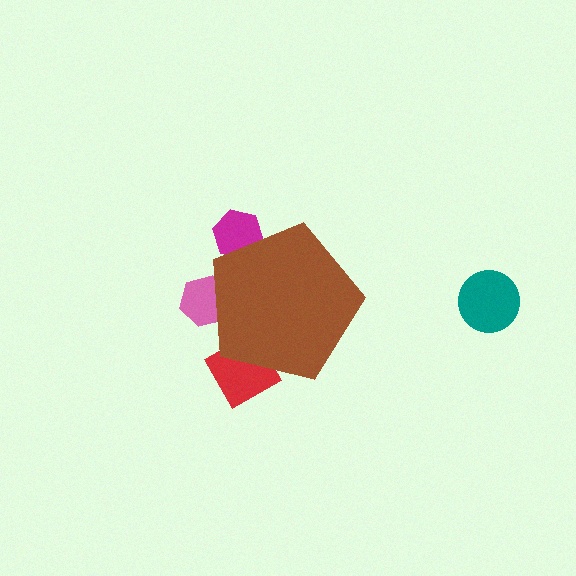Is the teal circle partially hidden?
No, the teal circle is fully visible.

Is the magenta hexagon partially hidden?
Yes, the magenta hexagon is partially hidden behind the brown pentagon.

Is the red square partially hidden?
Yes, the red square is partially hidden behind the brown pentagon.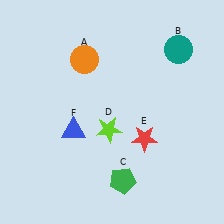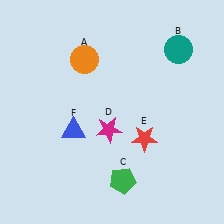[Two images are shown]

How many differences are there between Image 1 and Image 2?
There is 1 difference between the two images.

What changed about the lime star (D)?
In Image 1, D is lime. In Image 2, it changed to magenta.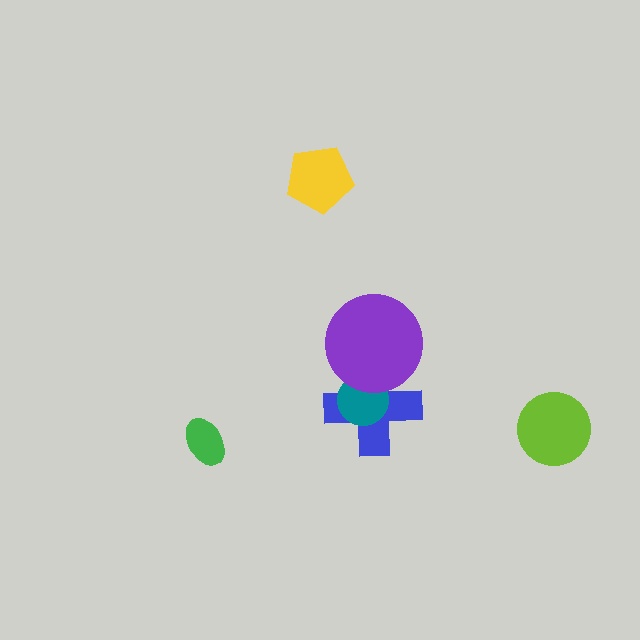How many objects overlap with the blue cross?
2 objects overlap with the blue cross.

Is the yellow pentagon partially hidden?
No, no other shape covers it.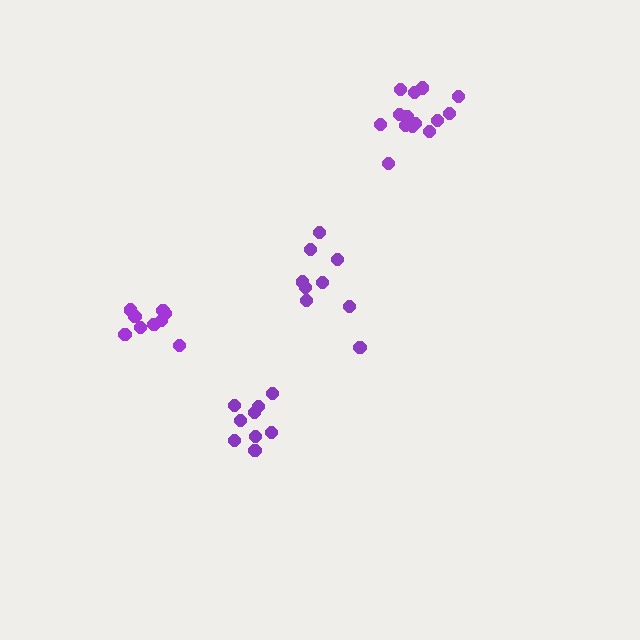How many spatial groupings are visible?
There are 4 spatial groupings.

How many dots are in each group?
Group 1: 9 dots, Group 2: 9 dots, Group 3: 15 dots, Group 4: 9 dots (42 total).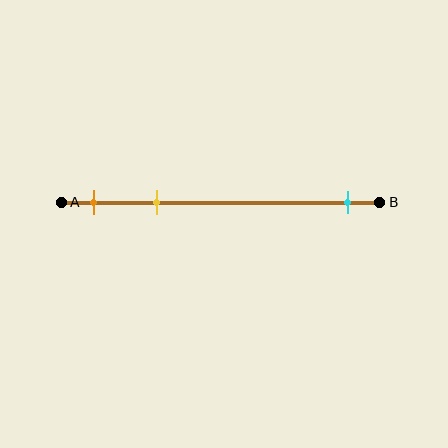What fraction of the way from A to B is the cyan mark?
The cyan mark is approximately 90% (0.9) of the way from A to B.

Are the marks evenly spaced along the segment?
No, the marks are not evenly spaced.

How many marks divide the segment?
There are 3 marks dividing the segment.